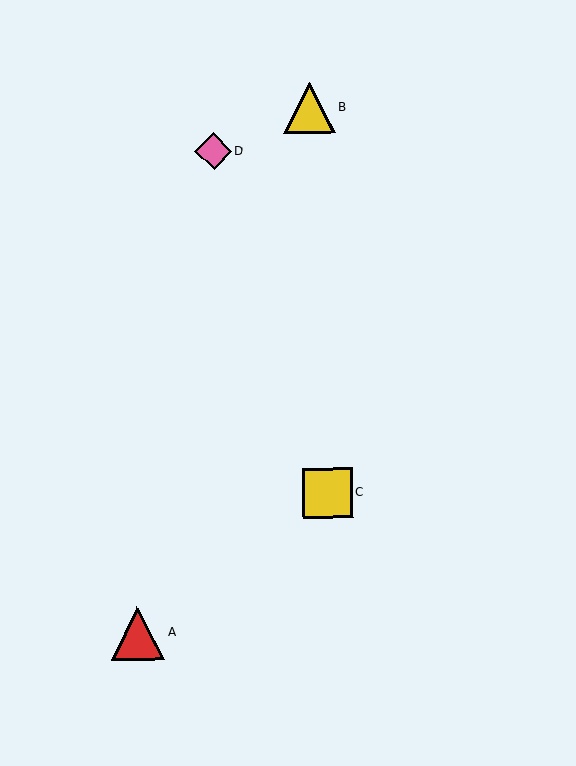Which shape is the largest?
The red triangle (labeled A) is the largest.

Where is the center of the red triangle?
The center of the red triangle is at (138, 633).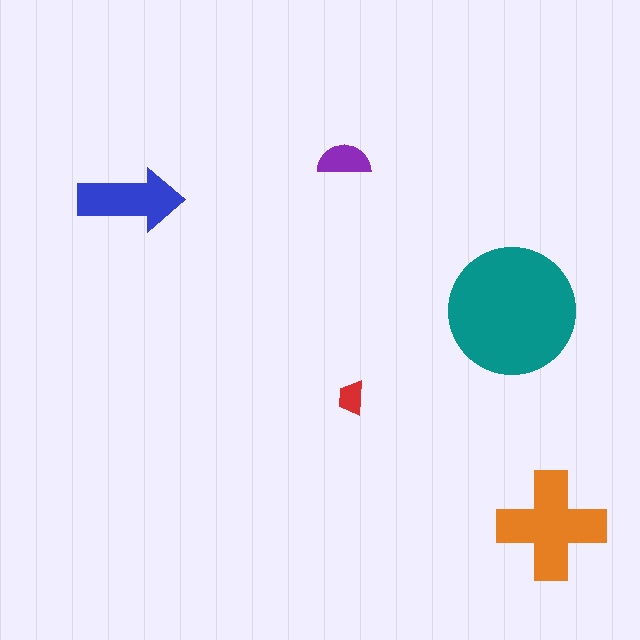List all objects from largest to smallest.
The teal circle, the orange cross, the blue arrow, the purple semicircle, the red trapezoid.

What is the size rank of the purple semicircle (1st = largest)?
4th.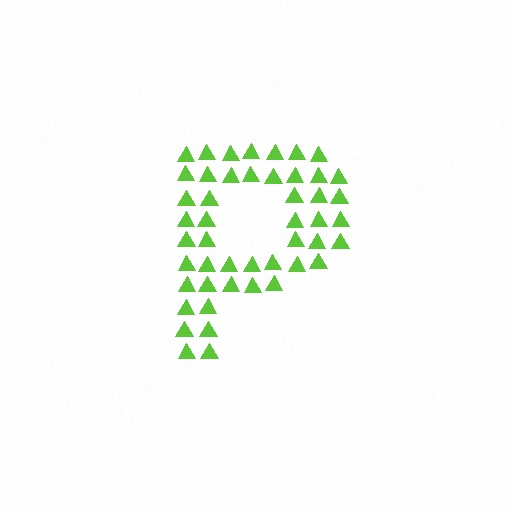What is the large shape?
The large shape is the letter P.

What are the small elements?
The small elements are triangles.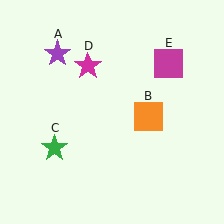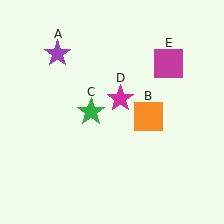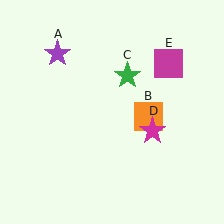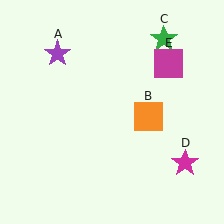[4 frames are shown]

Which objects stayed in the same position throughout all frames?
Purple star (object A) and orange square (object B) and magenta square (object E) remained stationary.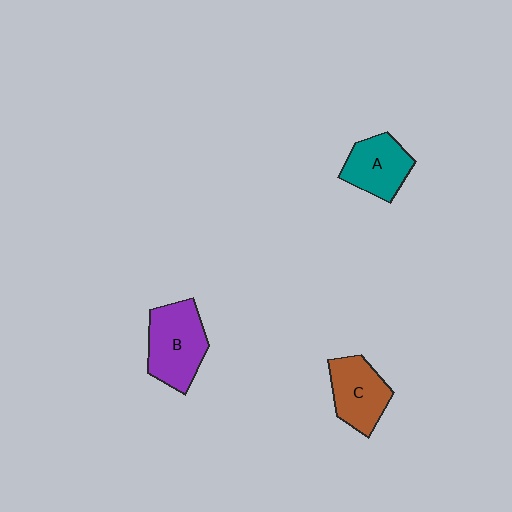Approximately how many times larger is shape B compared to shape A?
Approximately 1.3 times.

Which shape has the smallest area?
Shape A (teal).